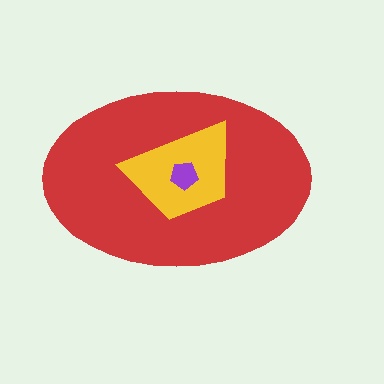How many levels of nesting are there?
3.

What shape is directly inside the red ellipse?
The yellow trapezoid.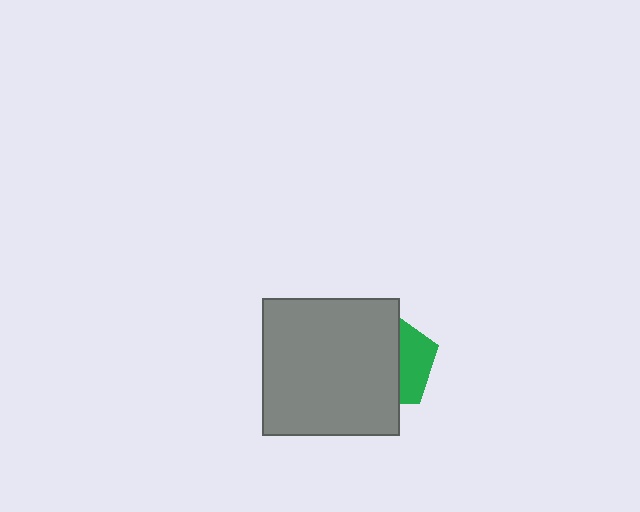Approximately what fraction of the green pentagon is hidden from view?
Roughly 64% of the green pentagon is hidden behind the gray square.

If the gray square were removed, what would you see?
You would see the complete green pentagon.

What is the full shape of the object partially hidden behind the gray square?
The partially hidden object is a green pentagon.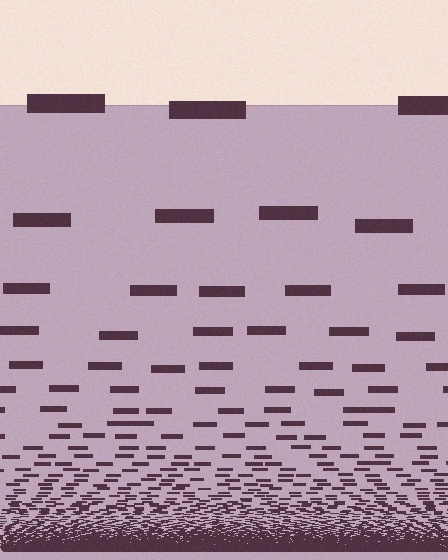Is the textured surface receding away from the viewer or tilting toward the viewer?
The surface appears to tilt toward the viewer. Texture elements get larger and sparser toward the top.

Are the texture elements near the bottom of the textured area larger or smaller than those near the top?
Smaller. The gradient is inverted — elements near the bottom are smaller and denser.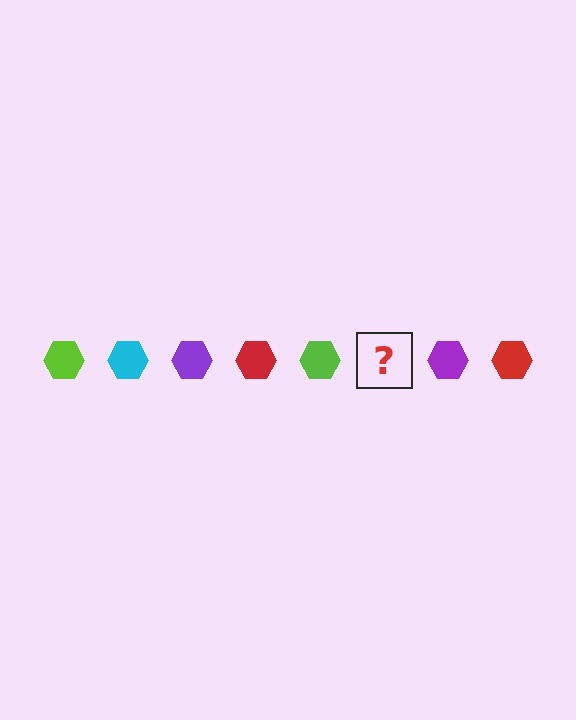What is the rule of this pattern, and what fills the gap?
The rule is that the pattern cycles through lime, cyan, purple, red hexagons. The gap should be filled with a cyan hexagon.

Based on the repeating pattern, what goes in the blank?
The blank should be a cyan hexagon.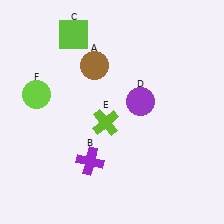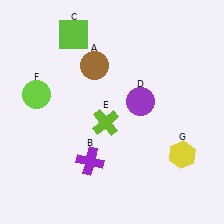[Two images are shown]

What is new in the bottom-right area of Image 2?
A yellow hexagon (G) was added in the bottom-right area of Image 2.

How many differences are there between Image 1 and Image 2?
There is 1 difference between the two images.